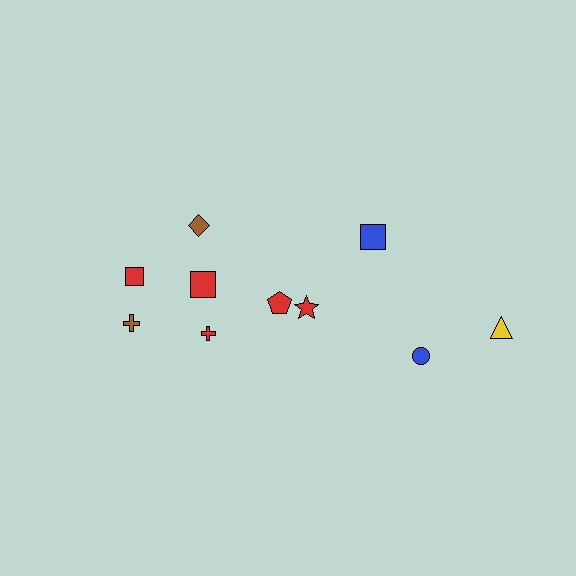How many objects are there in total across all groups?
There are 10 objects.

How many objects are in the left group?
There are 6 objects.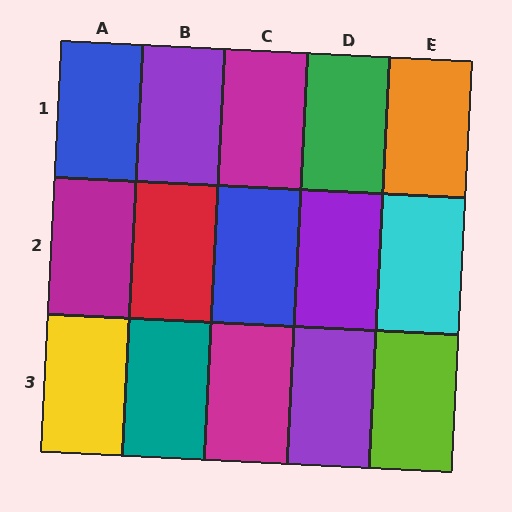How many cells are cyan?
1 cell is cyan.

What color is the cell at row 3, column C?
Magenta.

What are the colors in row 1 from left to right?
Blue, purple, magenta, green, orange.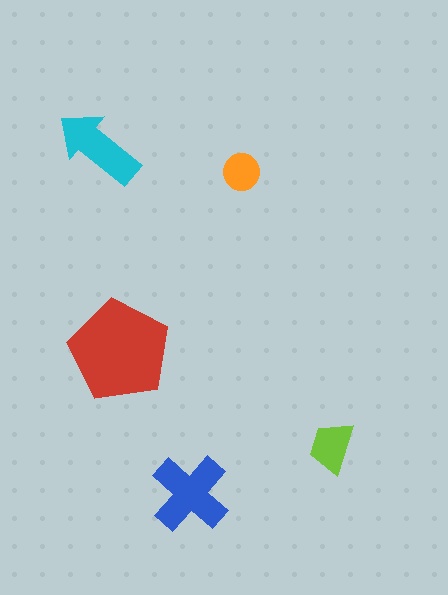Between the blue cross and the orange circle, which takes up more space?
The blue cross.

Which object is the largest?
The red pentagon.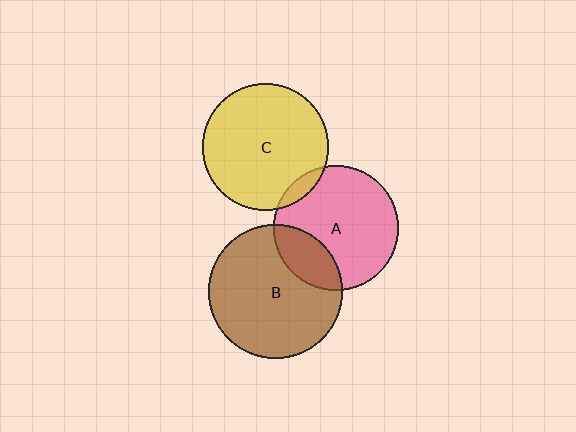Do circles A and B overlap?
Yes.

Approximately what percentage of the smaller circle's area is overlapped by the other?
Approximately 20%.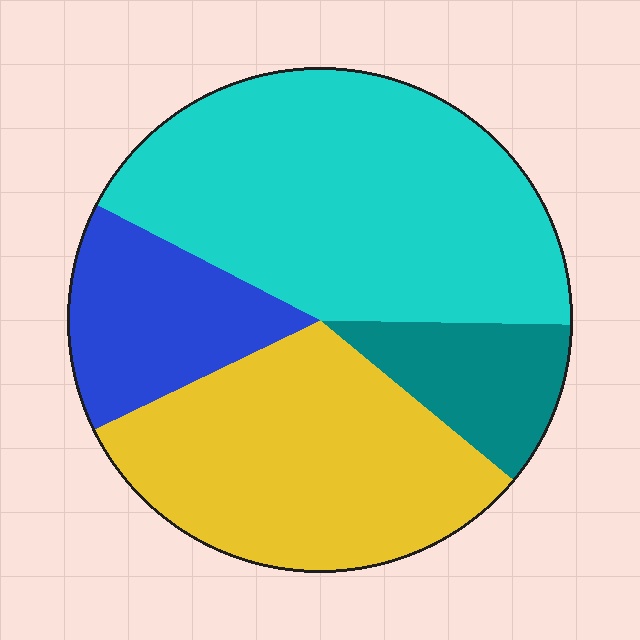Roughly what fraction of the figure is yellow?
Yellow takes up about one third (1/3) of the figure.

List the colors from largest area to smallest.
From largest to smallest: cyan, yellow, blue, teal.